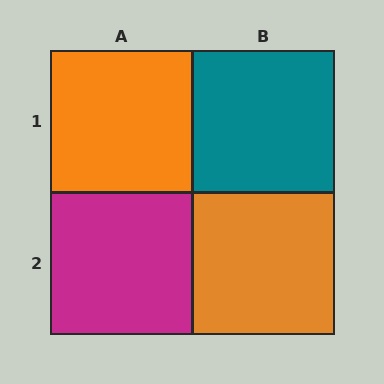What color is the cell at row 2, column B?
Orange.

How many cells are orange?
2 cells are orange.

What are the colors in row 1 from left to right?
Orange, teal.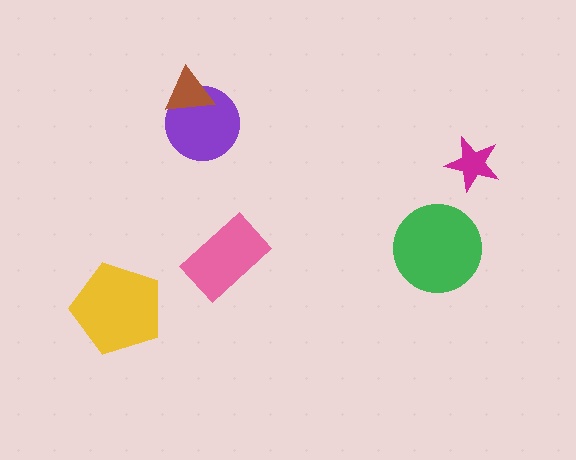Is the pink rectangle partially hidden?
No, no other shape covers it.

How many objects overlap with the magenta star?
0 objects overlap with the magenta star.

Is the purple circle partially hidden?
Yes, it is partially covered by another shape.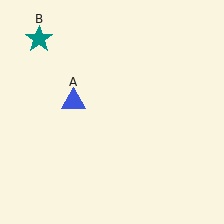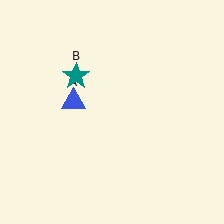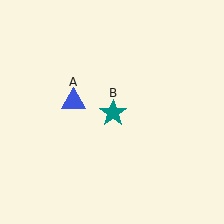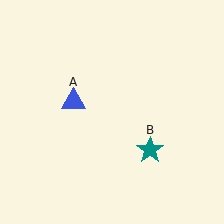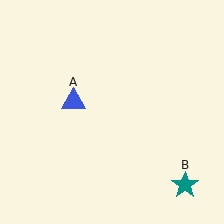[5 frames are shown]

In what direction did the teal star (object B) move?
The teal star (object B) moved down and to the right.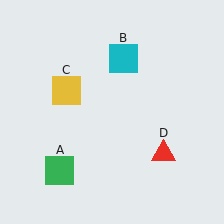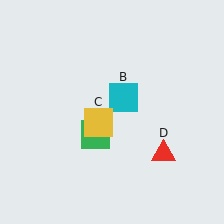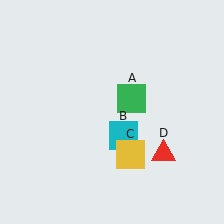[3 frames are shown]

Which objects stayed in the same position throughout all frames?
Red triangle (object D) remained stationary.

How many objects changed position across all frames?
3 objects changed position: green square (object A), cyan square (object B), yellow square (object C).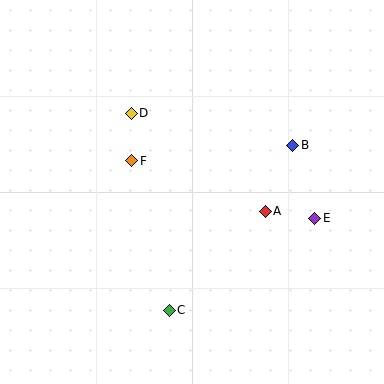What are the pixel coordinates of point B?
Point B is at (293, 145).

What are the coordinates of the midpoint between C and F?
The midpoint between C and F is at (150, 236).